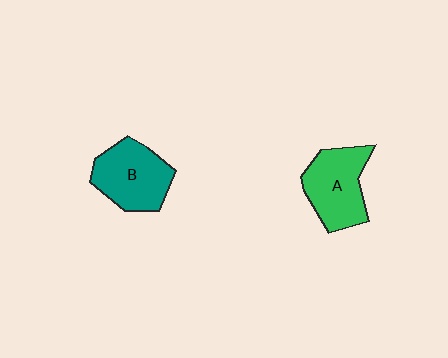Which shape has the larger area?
Shape A (green).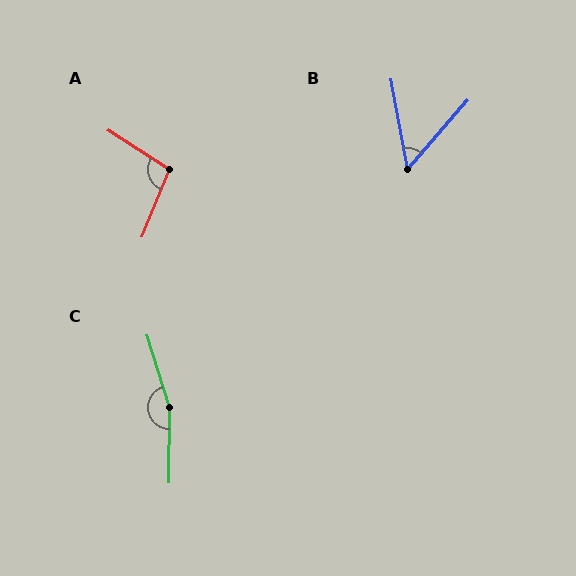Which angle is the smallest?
B, at approximately 51 degrees.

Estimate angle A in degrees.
Approximately 100 degrees.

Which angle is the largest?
C, at approximately 162 degrees.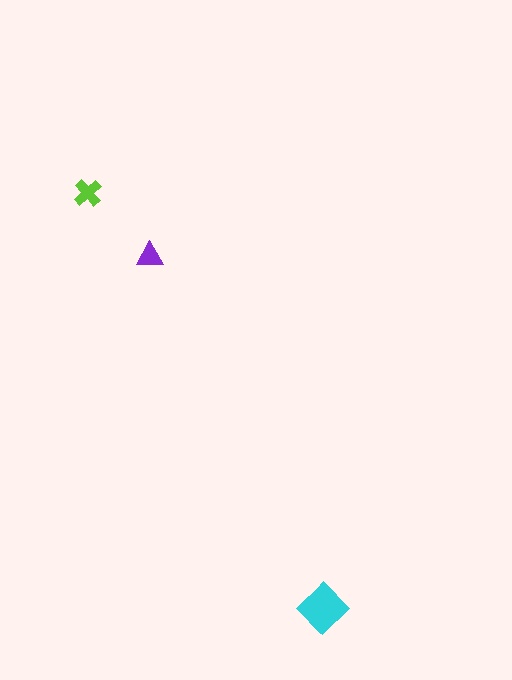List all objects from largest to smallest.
The cyan diamond, the lime cross, the purple triangle.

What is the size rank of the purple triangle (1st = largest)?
3rd.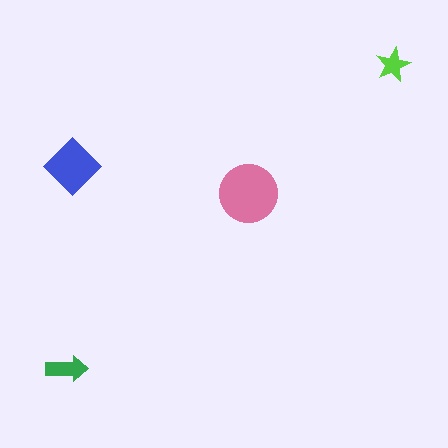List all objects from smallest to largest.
The lime star, the green arrow, the blue diamond, the pink circle.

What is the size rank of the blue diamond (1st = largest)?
2nd.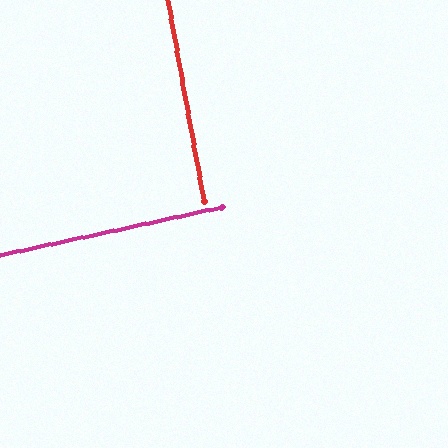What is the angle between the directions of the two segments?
Approximately 88 degrees.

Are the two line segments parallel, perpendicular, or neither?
Perpendicular — they meet at approximately 88°.